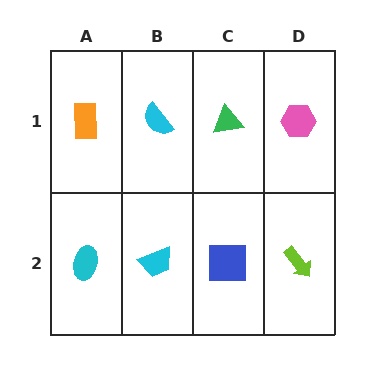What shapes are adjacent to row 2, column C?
A green triangle (row 1, column C), a cyan trapezoid (row 2, column B), a lime arrow (row 2, column D).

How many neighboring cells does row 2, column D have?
2.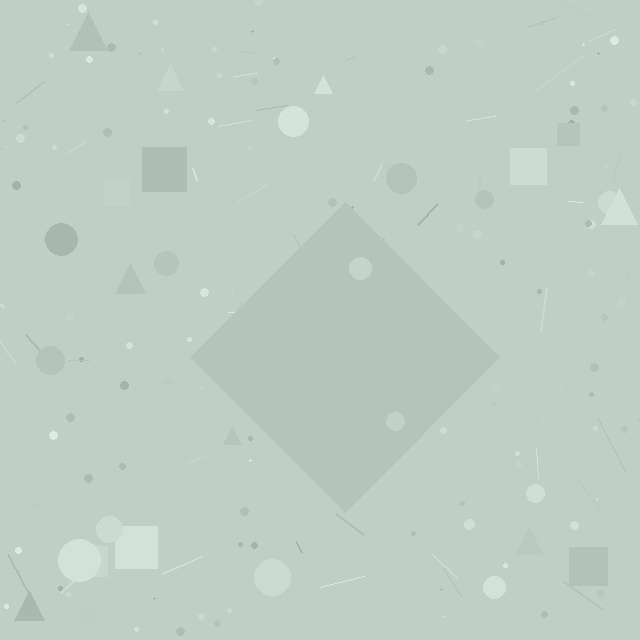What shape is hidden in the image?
A diamond is hidden in the image.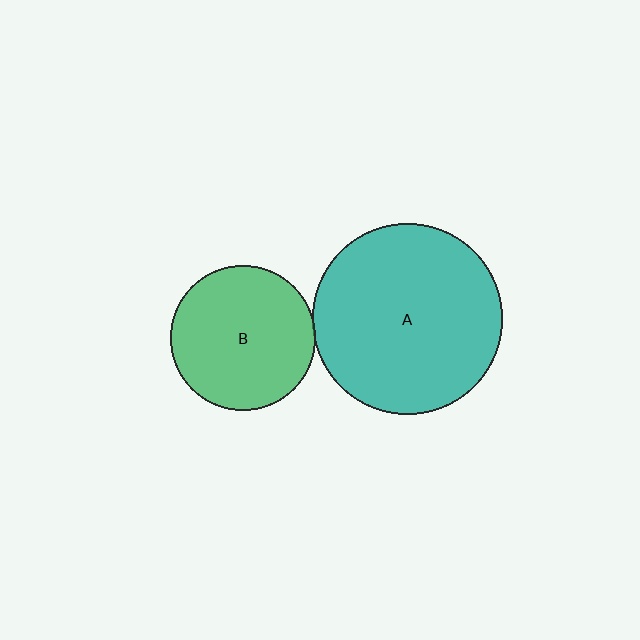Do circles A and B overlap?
Yes.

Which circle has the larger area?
Circle A (teal).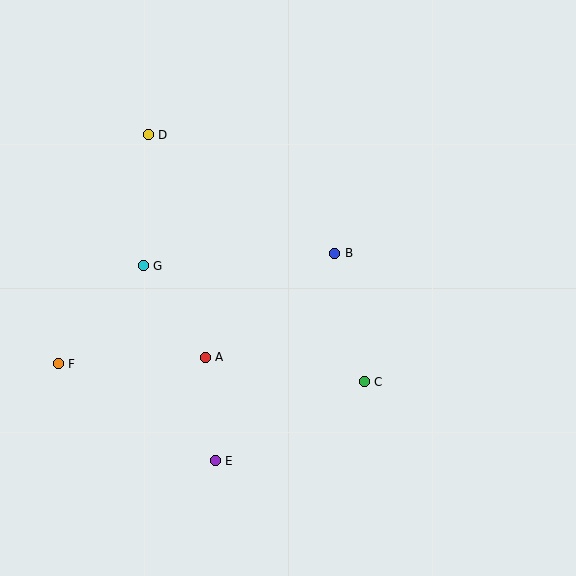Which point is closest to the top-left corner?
Point D is closest to the top-left corner.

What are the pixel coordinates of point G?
Point G is at (143, 266).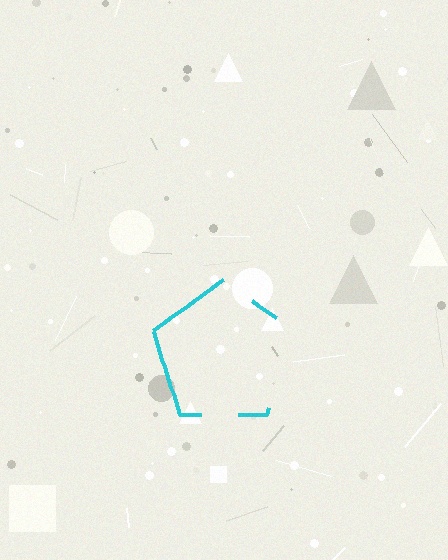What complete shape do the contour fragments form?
The contour fragments form a pentagon.